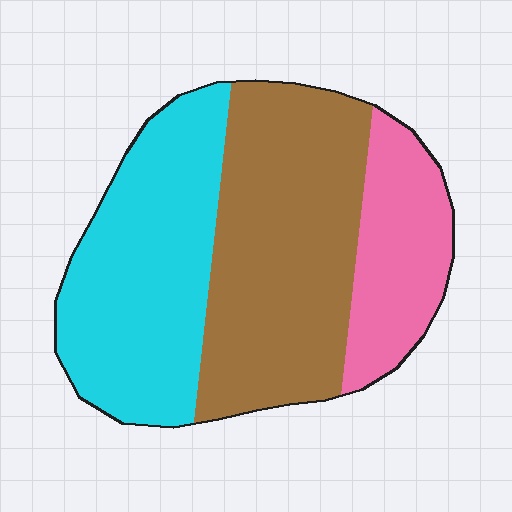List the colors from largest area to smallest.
From largest to smallest: brown, cyan, pink.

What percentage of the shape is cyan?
Cyan covers 37% of the shape.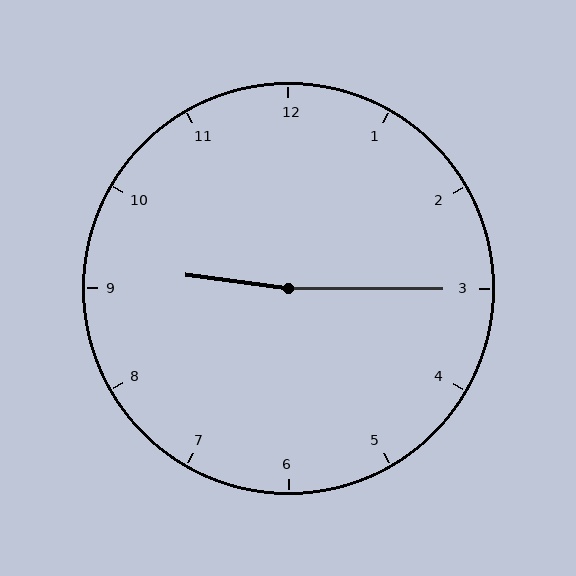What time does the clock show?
9:15.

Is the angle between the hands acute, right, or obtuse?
It is obtuse.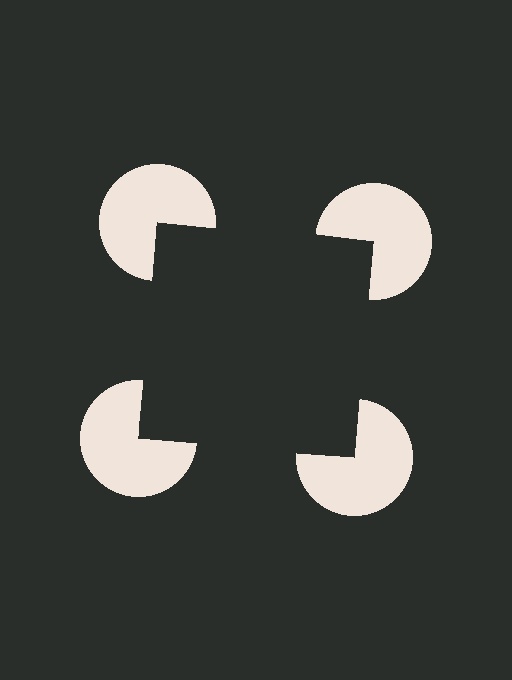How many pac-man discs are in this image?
There are 4 — one at each vertex of the illusory square.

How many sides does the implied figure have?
4 sides.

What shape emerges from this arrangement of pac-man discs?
An illusory square — its edges are inferred from the aligned wedge cuts in the pac-man discs, not physically drawn.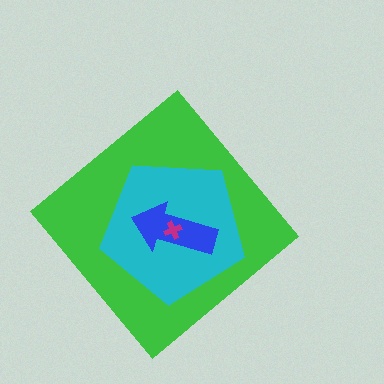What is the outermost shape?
The green diamond.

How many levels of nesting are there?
4.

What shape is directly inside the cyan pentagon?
The blue arrow.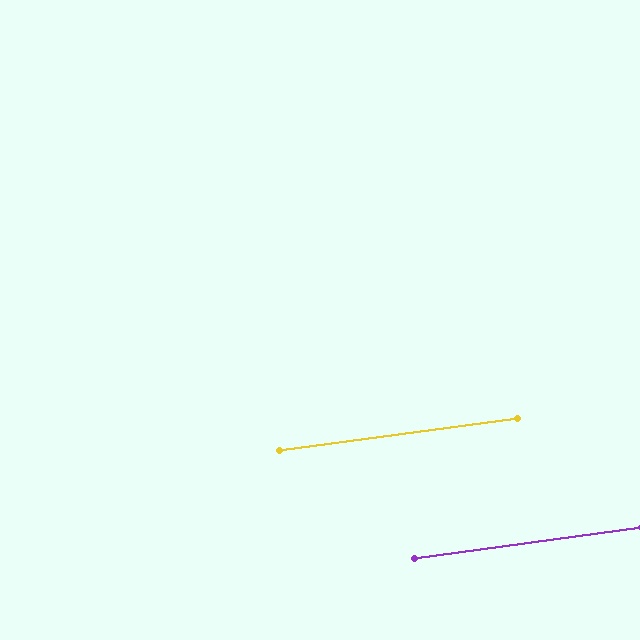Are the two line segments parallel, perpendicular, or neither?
Parallel — their directions differ by only 0.3°.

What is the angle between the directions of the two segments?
Approximately 0 degrees.